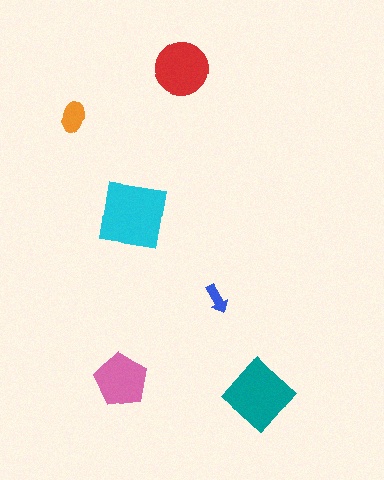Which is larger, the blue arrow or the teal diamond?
The teal diamond.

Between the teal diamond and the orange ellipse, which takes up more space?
The teal diamond.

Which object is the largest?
The cyan square.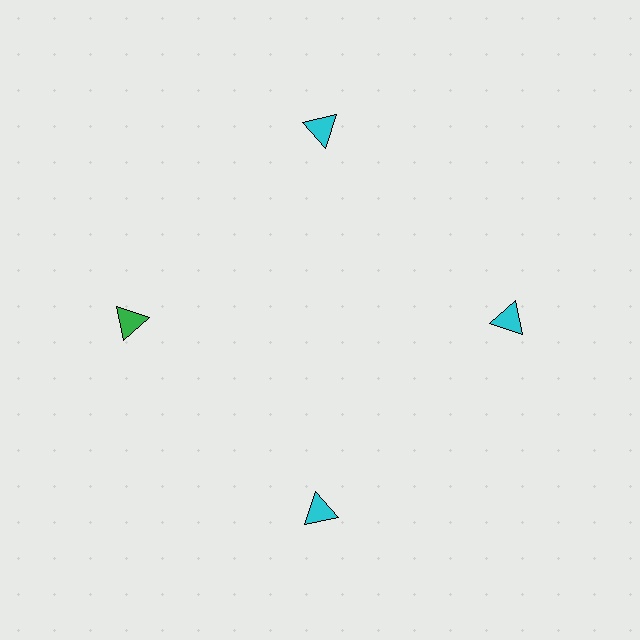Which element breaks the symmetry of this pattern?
The green triangle at roughly the 9 o'clock position breaks the symmetry. All other shapes are cyan triangles.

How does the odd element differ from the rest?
It has a different color: green instead of cyan.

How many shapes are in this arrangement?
There are 4 shapes arranged in a ring pattern.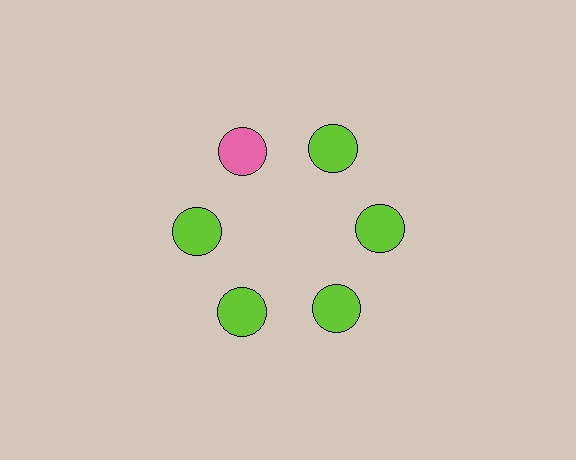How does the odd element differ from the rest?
It has a different color: pink instead of lime.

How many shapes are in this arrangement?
There are 6 shapes arranged in a ring pattern.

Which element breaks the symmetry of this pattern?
The pink circle at roughly the 11 o'clock position breaks the symmetry. All other shapes are lime circles.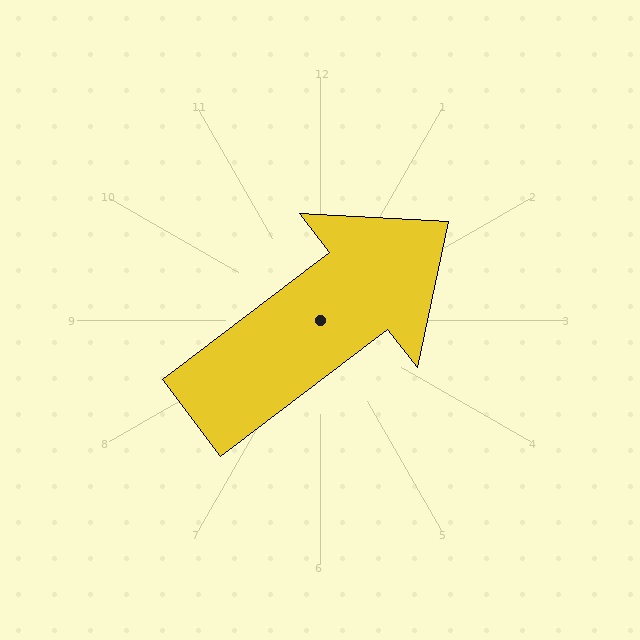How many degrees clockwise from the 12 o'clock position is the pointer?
Approximately 53 degrees.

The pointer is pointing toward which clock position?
Roughly 2 o'clock.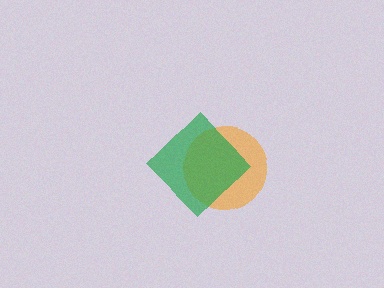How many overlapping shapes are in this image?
There are 2 overlapping shapes in the image.